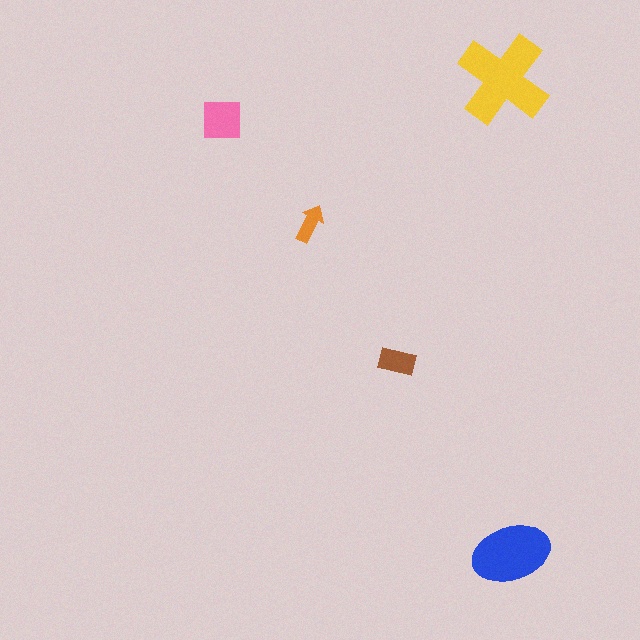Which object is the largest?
The yellow cross.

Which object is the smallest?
The orange arrow.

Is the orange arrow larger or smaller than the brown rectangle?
Smaller.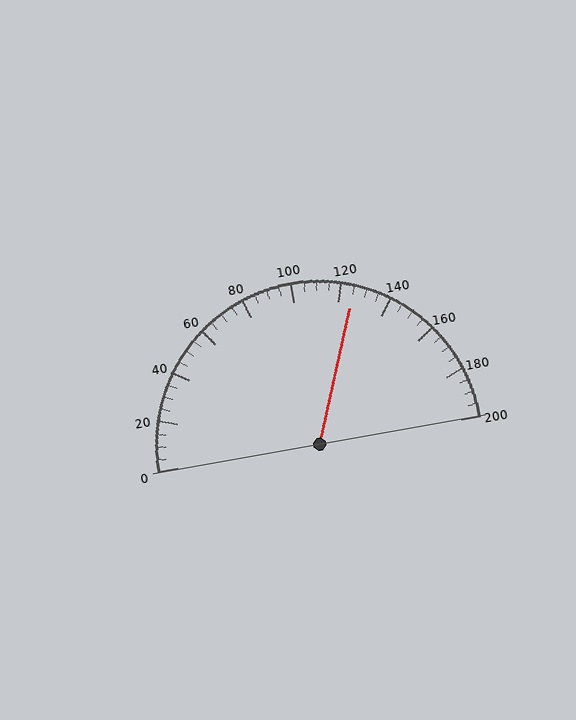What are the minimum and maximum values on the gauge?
The gauge ranges from 0 to 200.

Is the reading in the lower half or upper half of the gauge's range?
The reading is in the upper half of the range (0 to 200).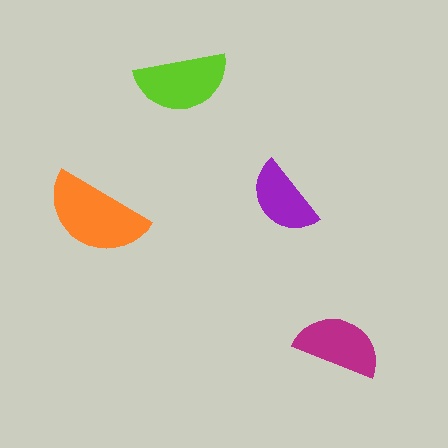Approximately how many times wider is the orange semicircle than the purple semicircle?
About 1.5 times wider.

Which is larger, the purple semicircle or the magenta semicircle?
The magenta one.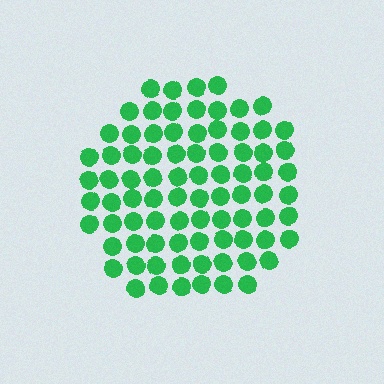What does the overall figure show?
The overall figure shows a circle.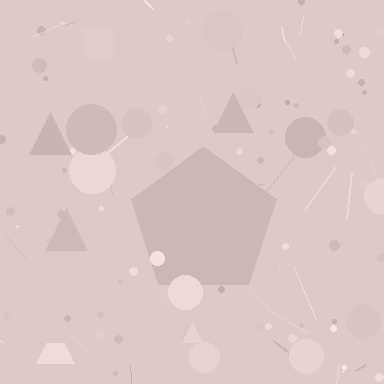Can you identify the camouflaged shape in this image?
The camouflaged shape is a pentagon.